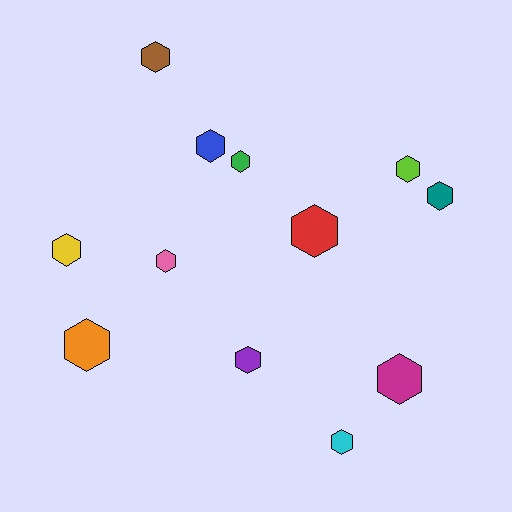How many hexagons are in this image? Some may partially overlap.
There are 12 hexagons.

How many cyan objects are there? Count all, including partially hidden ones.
There is 1 cyan object.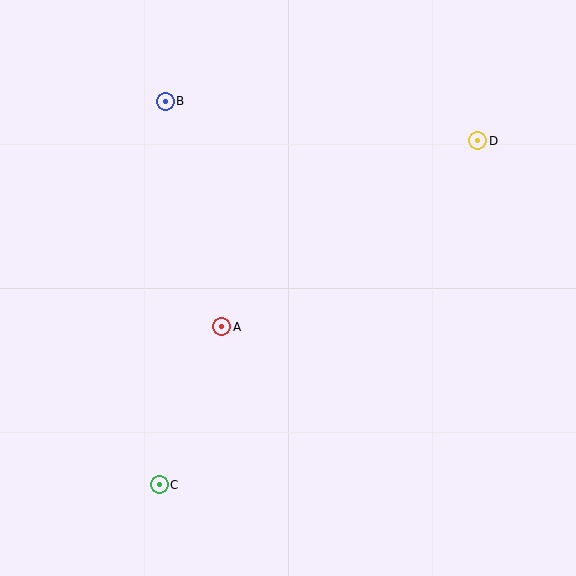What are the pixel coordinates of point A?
Point A is at (222, 327).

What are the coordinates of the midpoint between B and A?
The midpoint between B and A is at (193, 214).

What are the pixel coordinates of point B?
Point B is at (165, 101).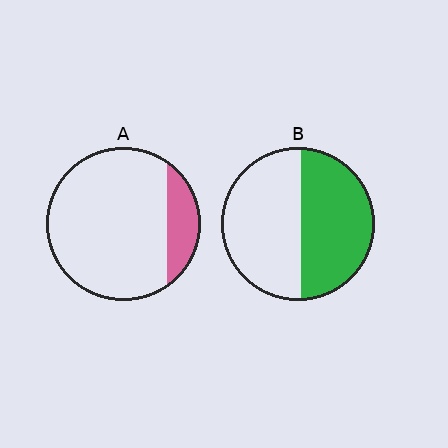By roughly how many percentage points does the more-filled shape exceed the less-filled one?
By roughly 30 percentage points (B over A).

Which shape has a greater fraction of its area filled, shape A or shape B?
Shape B.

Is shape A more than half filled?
No.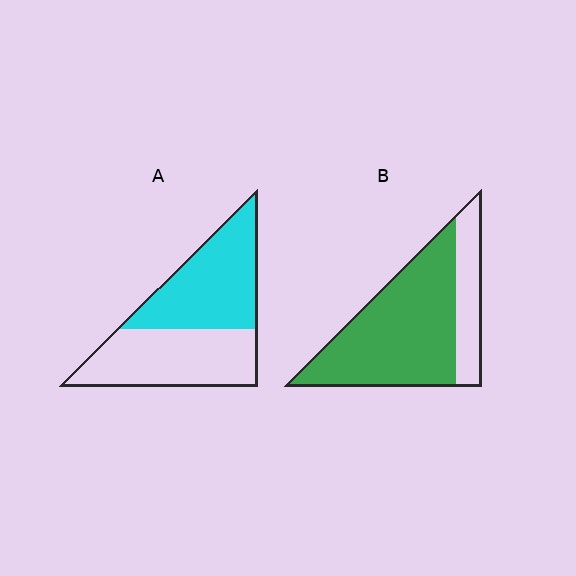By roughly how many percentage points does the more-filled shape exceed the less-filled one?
By roughly 25 percentage points (B over A).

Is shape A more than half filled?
Roughly half.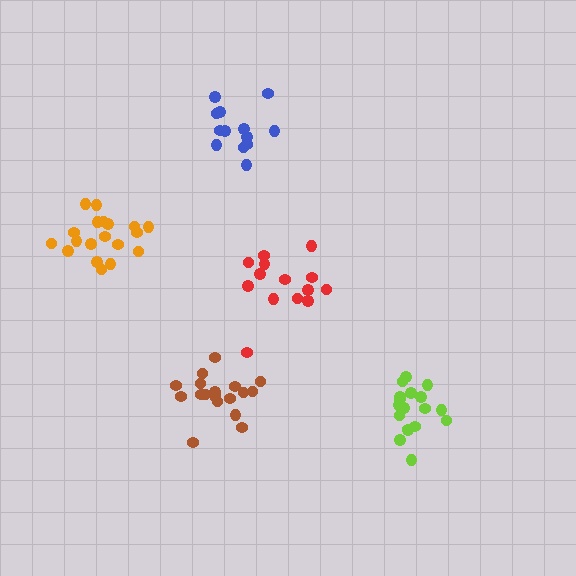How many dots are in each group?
Group 1: 18 dots, Group 2: 13 dots, Group 3: 18 dots, Group 4: 14 dots, Group 5: 19 dots (82 total).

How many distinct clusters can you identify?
There are 5 distinct clusters.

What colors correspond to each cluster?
The clusters are colored: lime, blue, brown, red, orange.